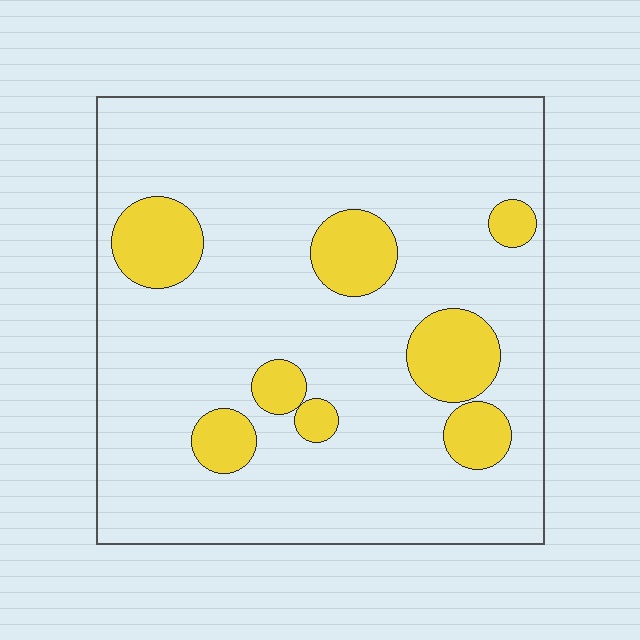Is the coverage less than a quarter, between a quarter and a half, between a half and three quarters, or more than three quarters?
Less than a quarter.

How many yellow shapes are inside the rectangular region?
8.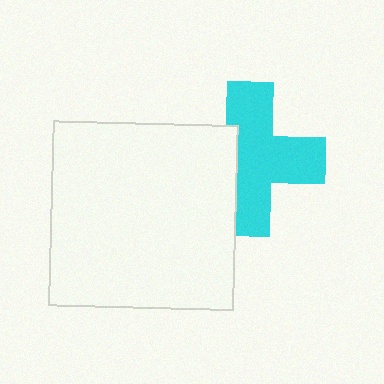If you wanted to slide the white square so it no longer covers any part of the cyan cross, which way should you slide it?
Slide it left — that is the most direct way to separate the two shapes.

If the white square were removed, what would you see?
You would see the complete cyan cross.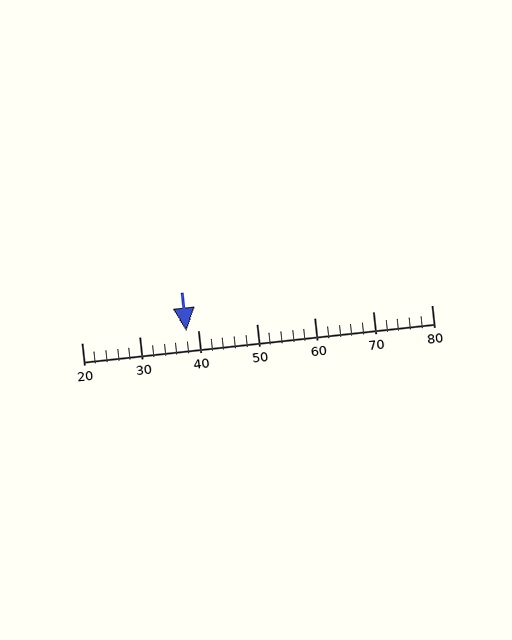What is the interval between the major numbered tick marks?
The major tick marks are spaced 10 units apart.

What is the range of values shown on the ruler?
The ruler shows values from 20 to 80.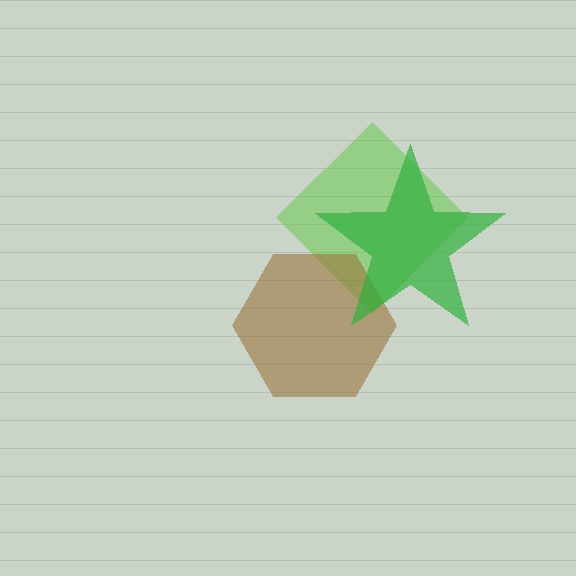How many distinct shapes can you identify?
There are 3 distinct shapes: a lime diamond, a brown hexagon, a green star.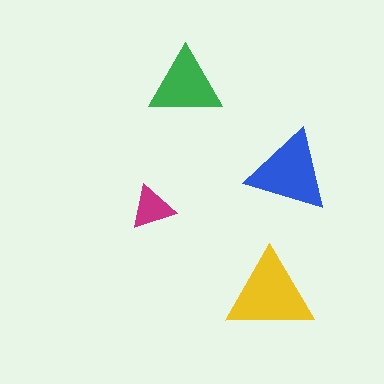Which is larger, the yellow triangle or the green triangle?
The yellow one.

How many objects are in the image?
There are 4 objects in the image.